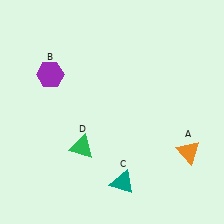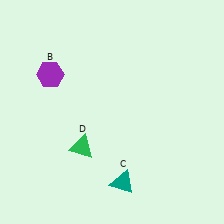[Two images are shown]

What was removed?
The orange triangle (A) was removed in Image 2.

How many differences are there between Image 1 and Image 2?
There is 1 difference between the two images.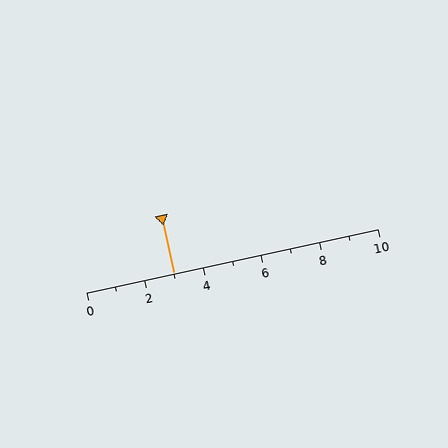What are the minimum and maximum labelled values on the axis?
The axis runs from 0 to 10.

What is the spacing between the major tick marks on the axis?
The major ticks are spaced 2 apart.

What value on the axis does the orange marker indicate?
The marker indicates approximately 3.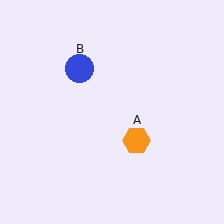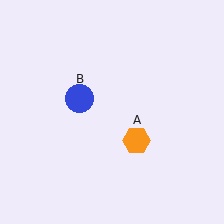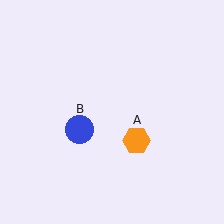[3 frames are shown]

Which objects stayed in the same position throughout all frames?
Orange hexagon (object A) remained stationary.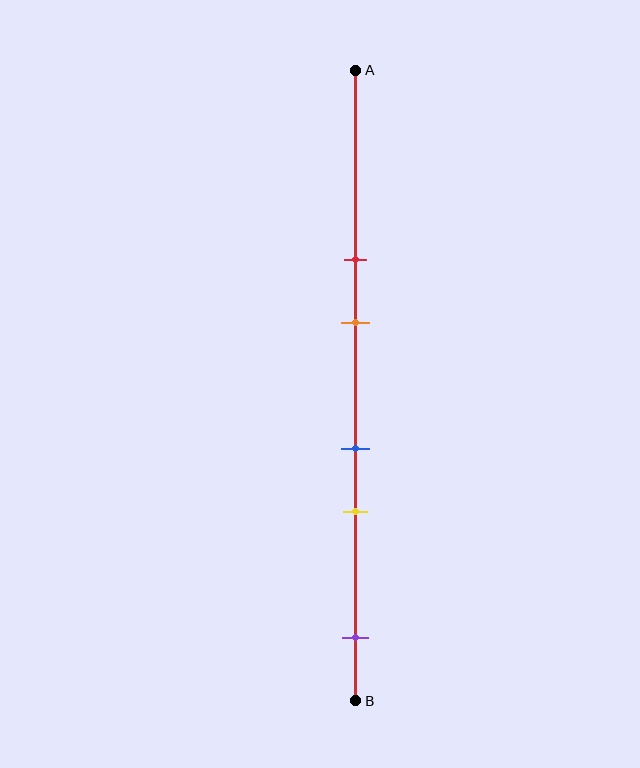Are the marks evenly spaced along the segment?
No, the marks are not evenly spaced.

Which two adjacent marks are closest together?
The blue and yellow marks are the closest adjacent pair.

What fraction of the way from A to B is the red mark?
The red mark is approximately 30% (0.3) of the way from A to B.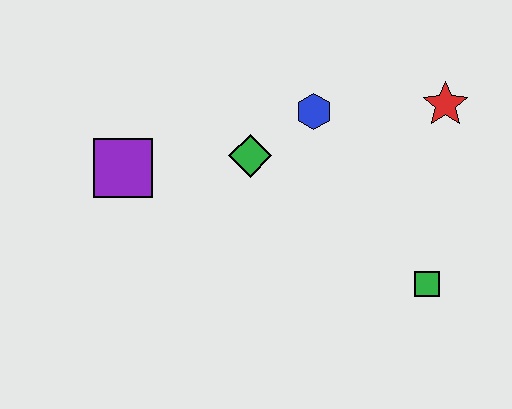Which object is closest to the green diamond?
The blue hexagon is closest to the green diamond.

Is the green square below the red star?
Yes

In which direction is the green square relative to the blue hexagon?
The green square is below the blue hexagon.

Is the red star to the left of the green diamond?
No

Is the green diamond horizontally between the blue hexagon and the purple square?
Yes